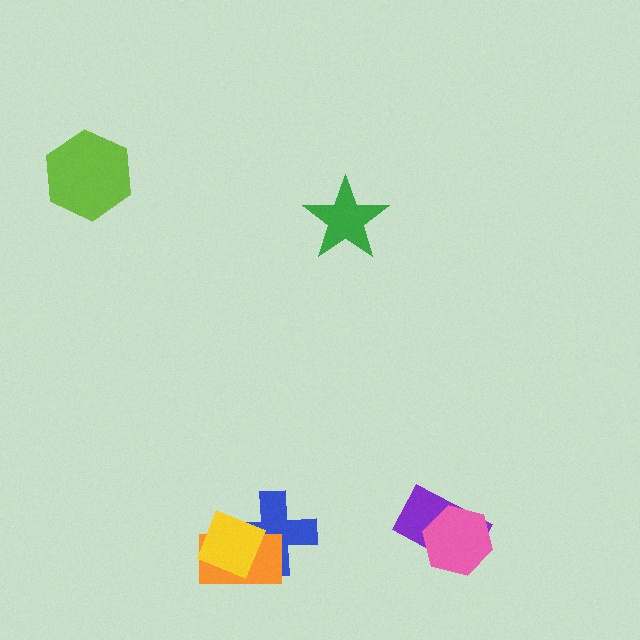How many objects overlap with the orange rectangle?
2 objects overlap with the orange rectangle.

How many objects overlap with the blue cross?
2 objects overlap with the blue cross.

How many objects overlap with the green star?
0 objects overlap with the green star.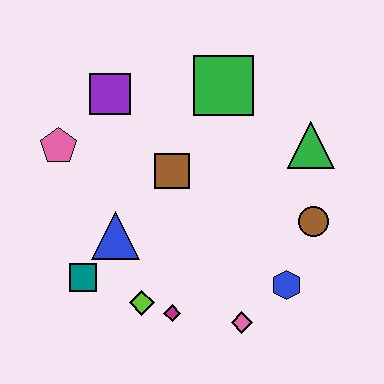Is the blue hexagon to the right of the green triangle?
No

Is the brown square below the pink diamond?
No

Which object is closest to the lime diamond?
The magenta diamond is closest to the lime diamond.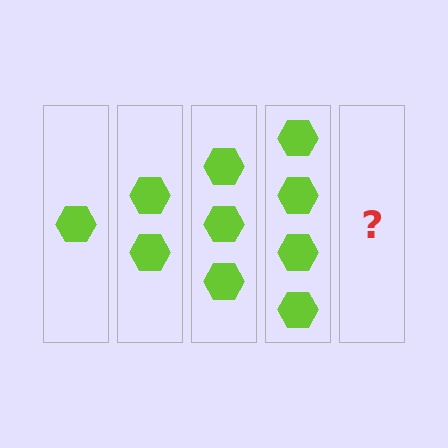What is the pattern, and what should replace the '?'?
The pattern is that each step adds one more hexagon. The '?' should be 5 hexagons.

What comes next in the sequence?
The next element should be 5 hexagons.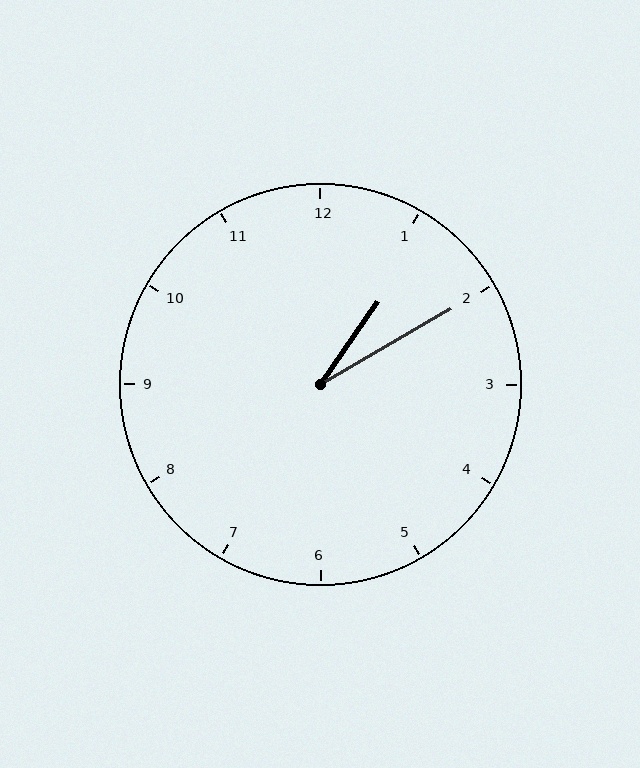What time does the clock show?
1:10.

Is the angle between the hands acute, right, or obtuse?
It is acute.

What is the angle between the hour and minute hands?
Approximately 25 degrees.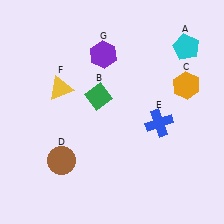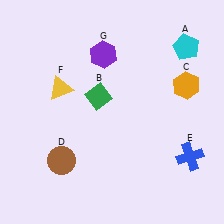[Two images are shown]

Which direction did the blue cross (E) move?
The blue cross (E) moved down.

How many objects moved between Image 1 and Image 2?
1 object moved between the two images.